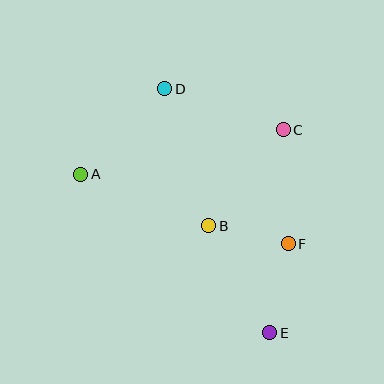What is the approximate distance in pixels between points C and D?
The distance between C and D is approximately 126 pixels.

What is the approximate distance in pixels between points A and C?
The distance between A and C is approximately 207 pixels.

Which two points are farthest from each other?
Points D and E are farthest from each other.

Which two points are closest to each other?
Points B and F are closest to each other.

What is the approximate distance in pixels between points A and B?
The distance between A and B is approximately 138 pixels.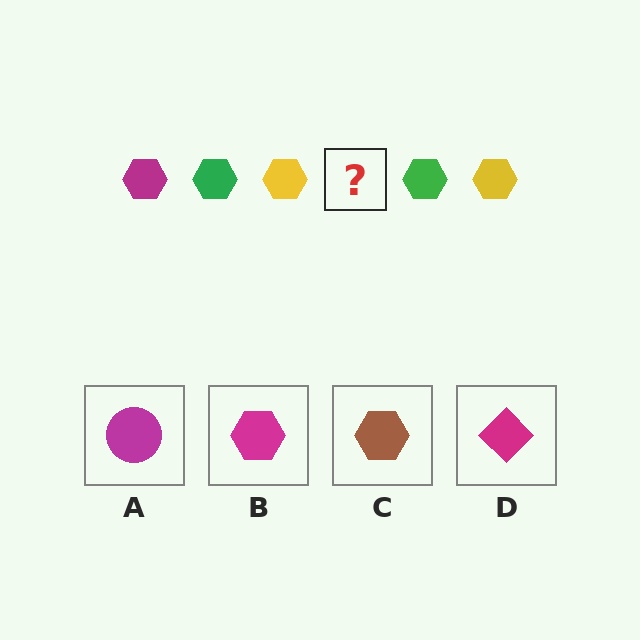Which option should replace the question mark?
Option B.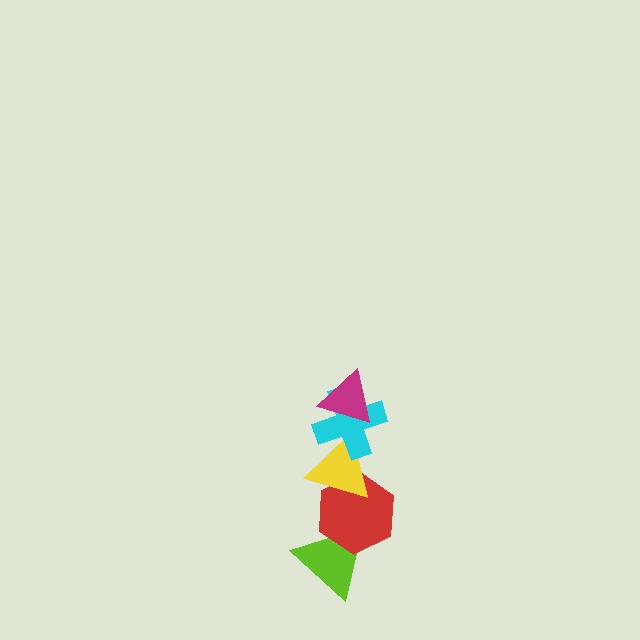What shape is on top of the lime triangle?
The red hexagon is on top of the lime triangle.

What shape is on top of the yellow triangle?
The cyan cross is on top of the yellow triangle.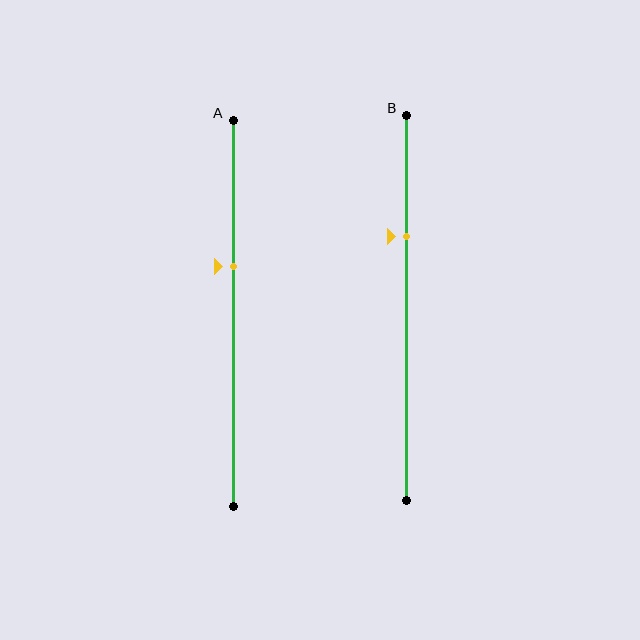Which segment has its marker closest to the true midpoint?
Segment A has its marker closest to the true midpoint.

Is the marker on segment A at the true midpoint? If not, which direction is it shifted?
No, the marker on segment A is shifted upward by about 12% of the segment length.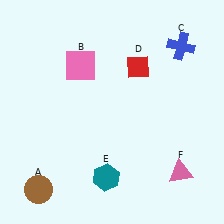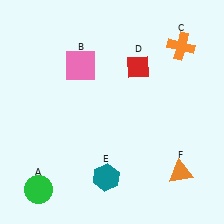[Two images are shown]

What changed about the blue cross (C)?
In Image 1, C is blue. In Image 2, it changed to orange.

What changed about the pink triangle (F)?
In Image 1, F is pink. In Image 2, it changed to orange.